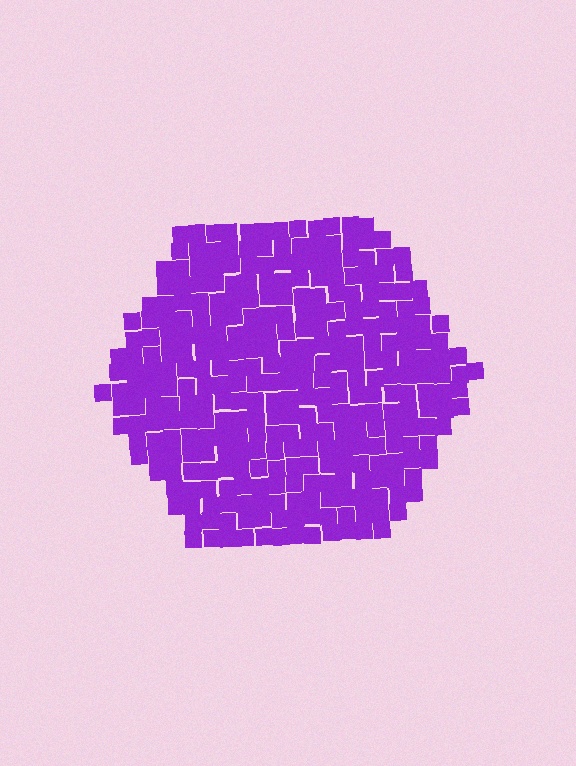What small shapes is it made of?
It is made of small squares.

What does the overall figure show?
The overall figure shows a hexagon.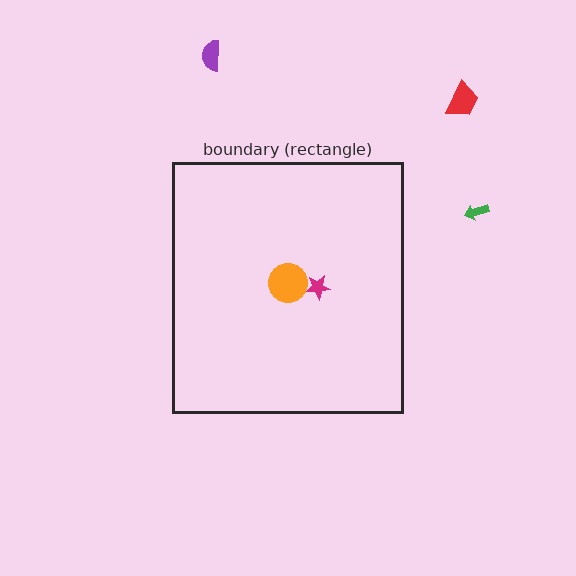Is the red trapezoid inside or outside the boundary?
Outside.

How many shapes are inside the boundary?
2 inside, 3 outside.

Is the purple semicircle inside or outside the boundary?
Outside.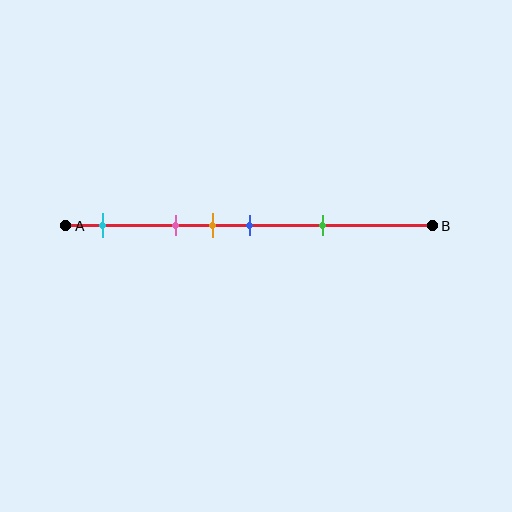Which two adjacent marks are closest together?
The orange and blue marks are the closest adjacent pair.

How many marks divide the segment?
There are 5 marks dividing the segment.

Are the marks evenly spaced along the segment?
No, the marks are not evenly spaced.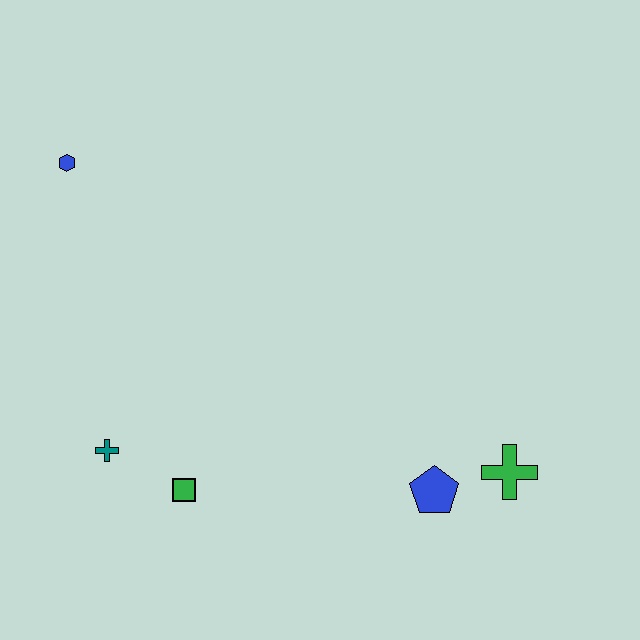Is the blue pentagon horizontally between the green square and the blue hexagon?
No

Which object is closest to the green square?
The teal cross is closest to the green square.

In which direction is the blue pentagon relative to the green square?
The blue pentagon is to the right of the green square.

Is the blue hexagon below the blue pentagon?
No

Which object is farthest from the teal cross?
The green cross is farthest from the teal cross.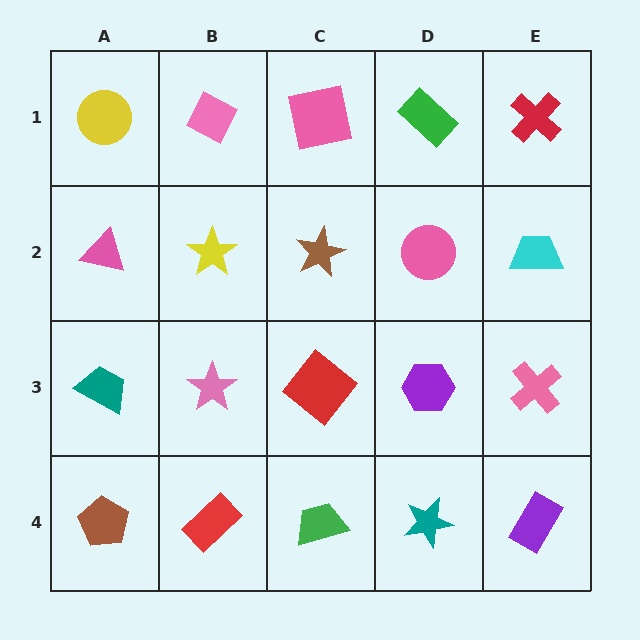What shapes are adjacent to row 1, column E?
A cyan trapezoid (row 2, column E), a green rectangle (row 1, column D).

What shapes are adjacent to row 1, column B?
A yellow star (row 2, column B), a yellow circle (row 1, column A), a pink square (row 1, column C).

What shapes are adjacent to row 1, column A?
A pink triangle (row 2, column A), a pink diamond (row 1, column B).